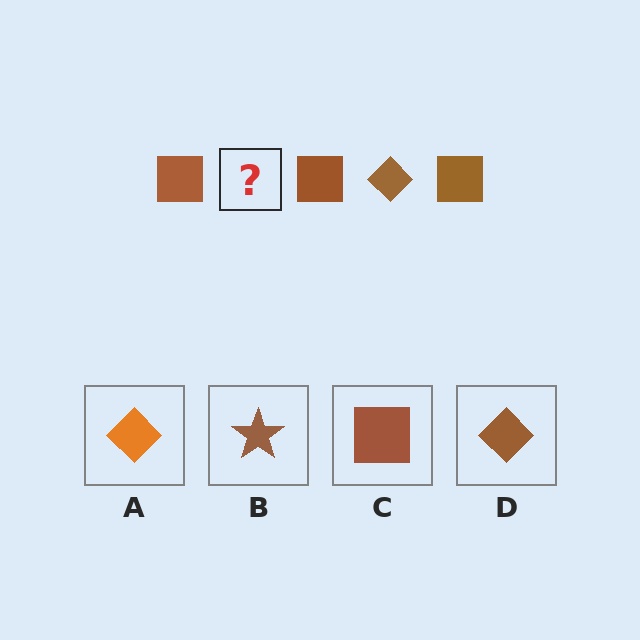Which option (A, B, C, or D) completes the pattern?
D.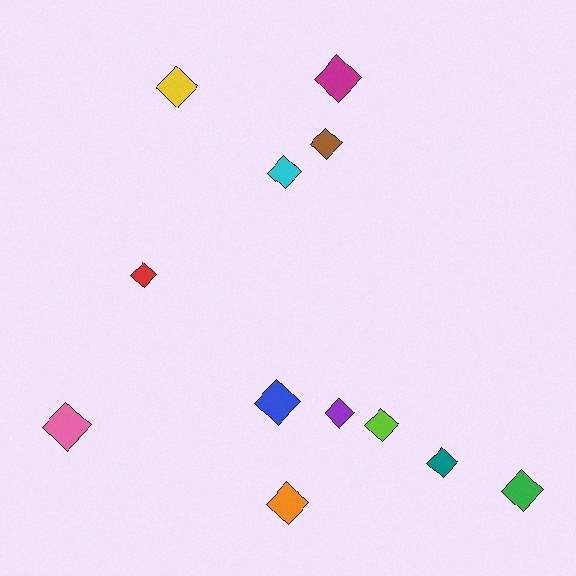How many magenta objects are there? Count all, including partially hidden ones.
There is 1 magenta object.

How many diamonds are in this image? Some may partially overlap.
There are 12 diamonds.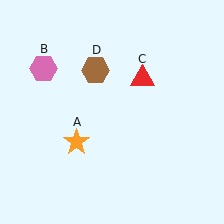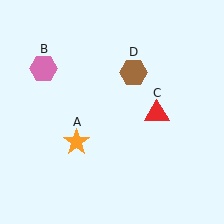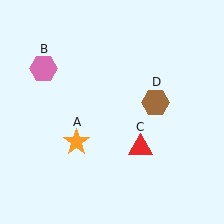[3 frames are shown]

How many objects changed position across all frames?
2 objects changed position: red triangle (object C), brown hexagon (object D).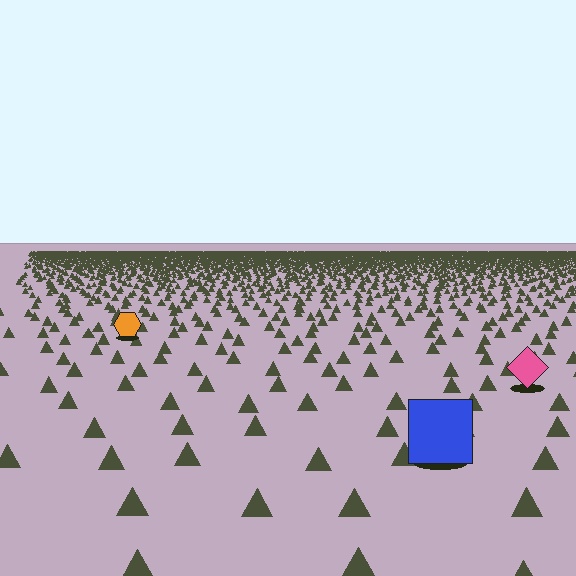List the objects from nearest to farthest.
From nearest to farthest: the blue square, the pink diamond, the orange hexagon.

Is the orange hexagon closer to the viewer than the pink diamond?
No. The pink diamond is closer — you can tell from the texture gradient: the ground texture is coarser near it.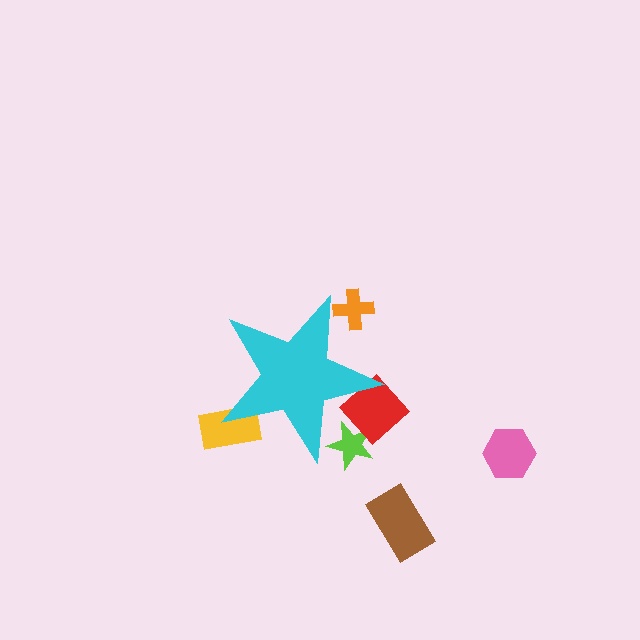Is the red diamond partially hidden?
Yes, the red diamond is partially hidden behind the cyan star.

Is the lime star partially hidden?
Yes, the lime star is partially hidden behind the cyan star.